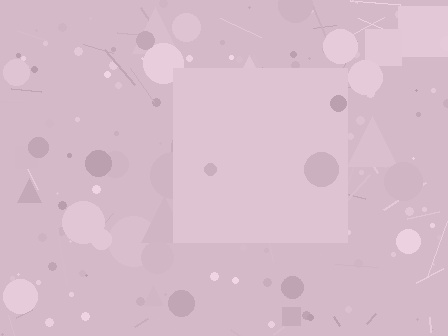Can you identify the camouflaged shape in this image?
The camouflaged shape is a square.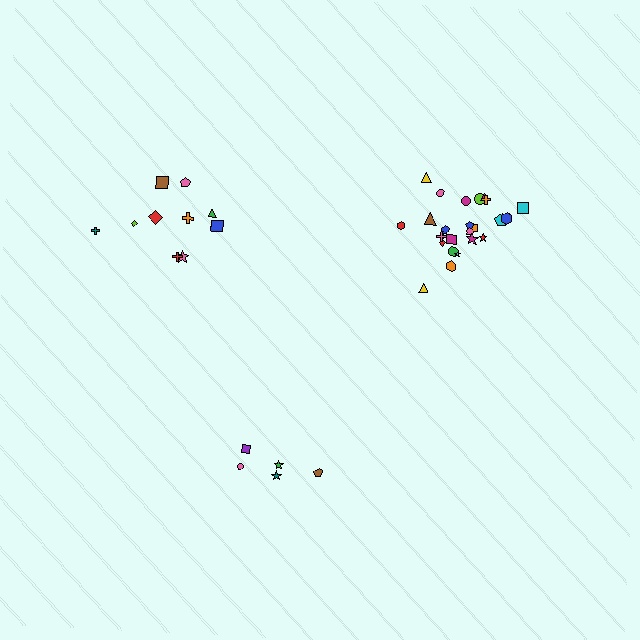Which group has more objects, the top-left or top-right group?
The top-right group.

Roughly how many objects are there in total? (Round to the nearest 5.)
Roughly 40 objects in total.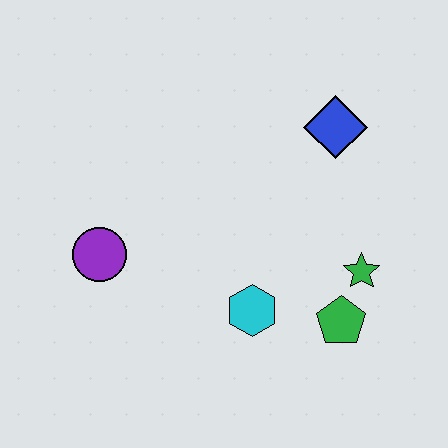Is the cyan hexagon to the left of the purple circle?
No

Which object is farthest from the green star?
The purple circle is farthest from the green star.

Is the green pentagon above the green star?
No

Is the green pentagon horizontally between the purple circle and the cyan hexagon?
No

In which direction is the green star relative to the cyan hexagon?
The green star is to the right of the cyan hexagon.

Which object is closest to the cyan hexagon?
The green pentagon is closest to the cyan hexagon.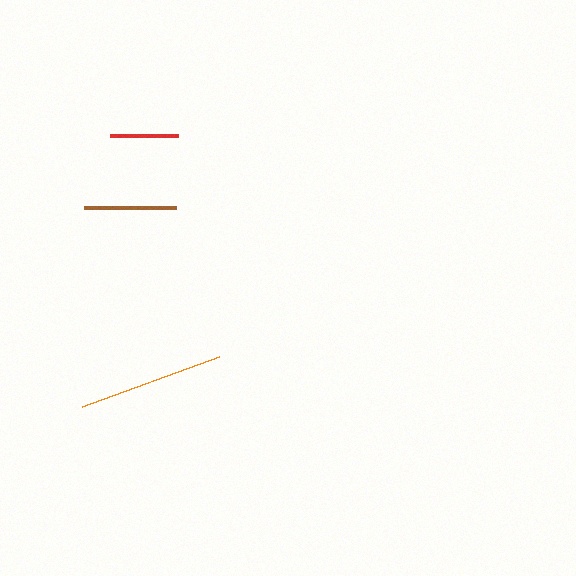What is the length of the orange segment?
The orange segment is approximately 145 pixels long.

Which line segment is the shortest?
The red line is the shortest at approximately 67 pixels.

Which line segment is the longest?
The orange line is the longest at approximately 145 pixels.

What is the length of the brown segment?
The brown segment is approximately 92 pixels long.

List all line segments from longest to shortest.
From longest to shortest: orange, brown, red.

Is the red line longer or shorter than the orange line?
The orange line is longer than the red line.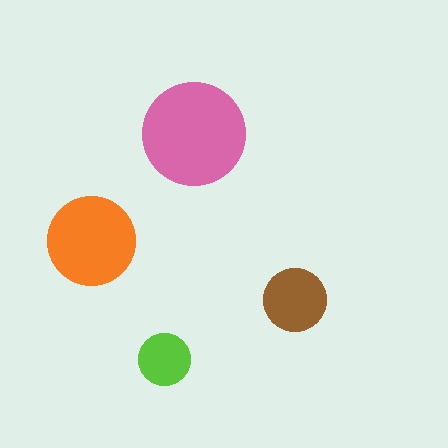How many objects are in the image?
There are 4 objects in the image.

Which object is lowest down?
The lime circle is bottommost.